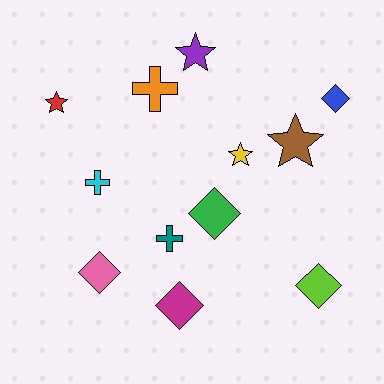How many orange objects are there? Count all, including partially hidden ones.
There is 1 orange object.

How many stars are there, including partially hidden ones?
There are 4 stars.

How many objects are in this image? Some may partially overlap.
There are 12 objects.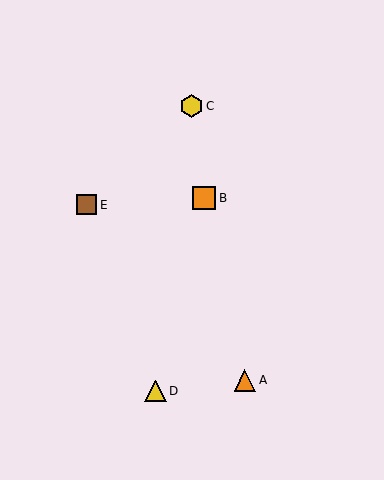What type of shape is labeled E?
Shape E is a brown square.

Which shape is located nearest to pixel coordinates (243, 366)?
The orange triangle (labeled A) at (245, 380) is nearest to that location.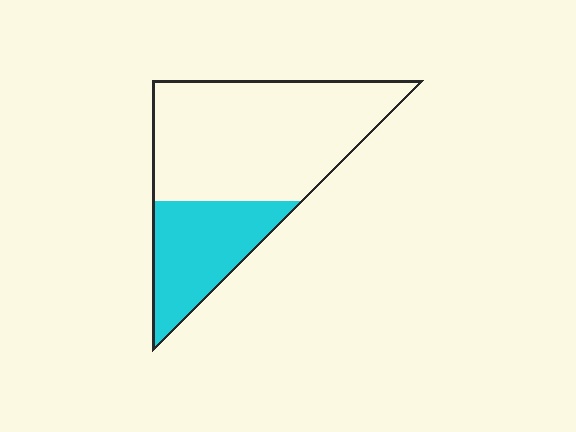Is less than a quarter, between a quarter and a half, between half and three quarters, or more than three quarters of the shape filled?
Between a quarter and a half.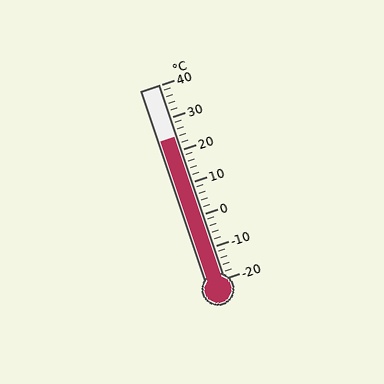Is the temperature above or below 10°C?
The temperature is above 10°C.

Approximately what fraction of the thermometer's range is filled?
The thermometer is filled to approximately 75% of its range.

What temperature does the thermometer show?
The thermometer shows approximately 24°C.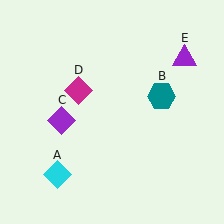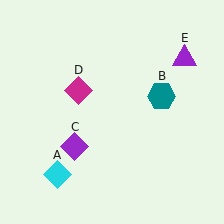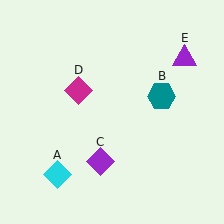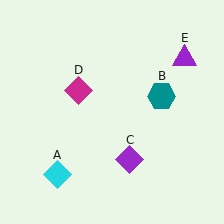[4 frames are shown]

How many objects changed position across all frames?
1 object changed position: purple diamond (object C).